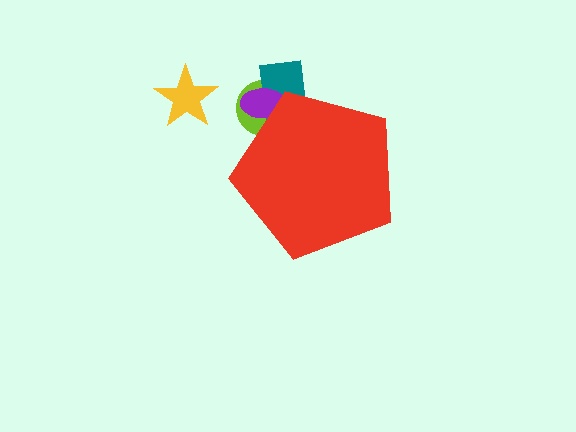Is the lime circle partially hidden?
Yes, the lime circle is partially hidden behind the red pentagon.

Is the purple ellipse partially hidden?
Yes, the purple ellipse is partially hidden behind the red pentagon.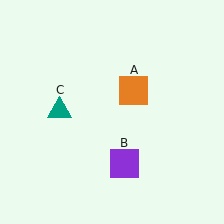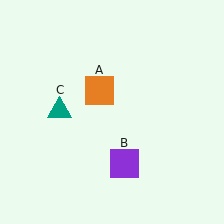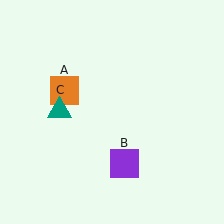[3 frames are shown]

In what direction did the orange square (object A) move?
The orange square (object A) moved left.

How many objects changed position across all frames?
1 object changed position: orange square (object A).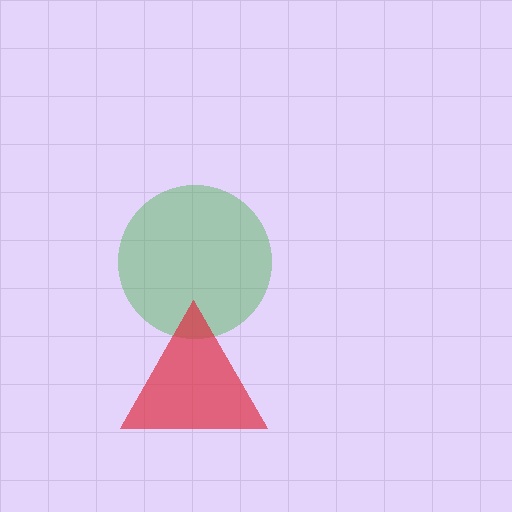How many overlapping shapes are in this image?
There are 2 overlapping shapes in the image.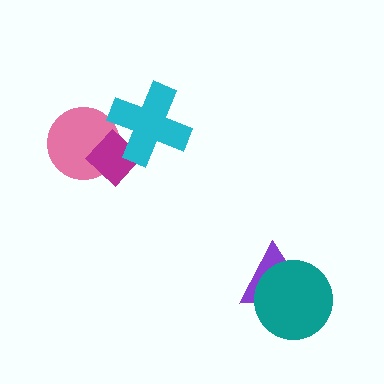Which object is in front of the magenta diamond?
The cyan cross is in front of the magenta diamond.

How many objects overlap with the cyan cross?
2 objects overlap with the cyan cross.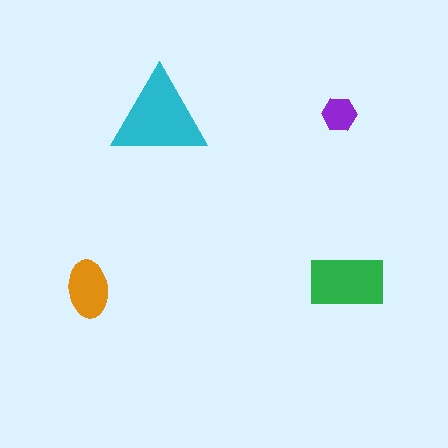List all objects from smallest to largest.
The purple hexagon, the orange ellipse, the green rectangle, the cyan triangle.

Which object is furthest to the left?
The orange ellipse is leftmost.